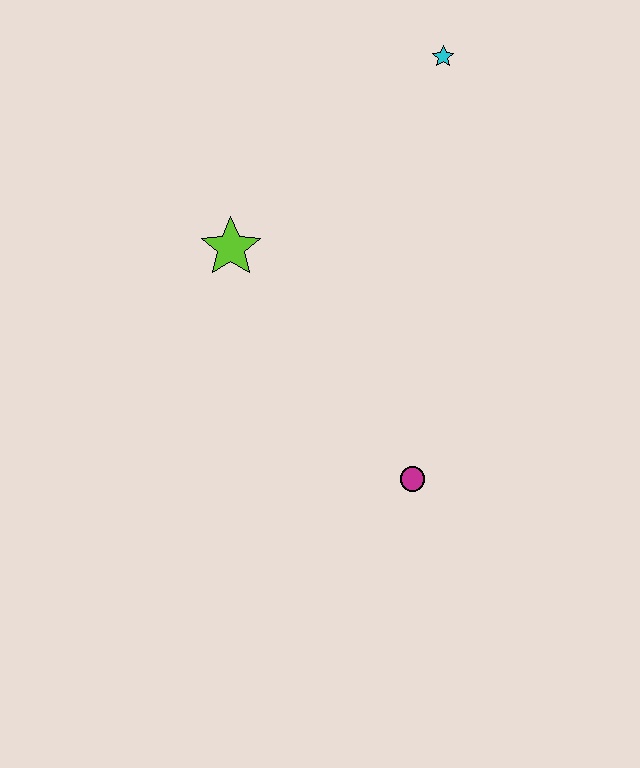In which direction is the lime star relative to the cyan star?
The lime star is to the left of the cyan star.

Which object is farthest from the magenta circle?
The cyan star is farthest from the magenta circle.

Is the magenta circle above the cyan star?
No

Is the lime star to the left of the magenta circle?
Yes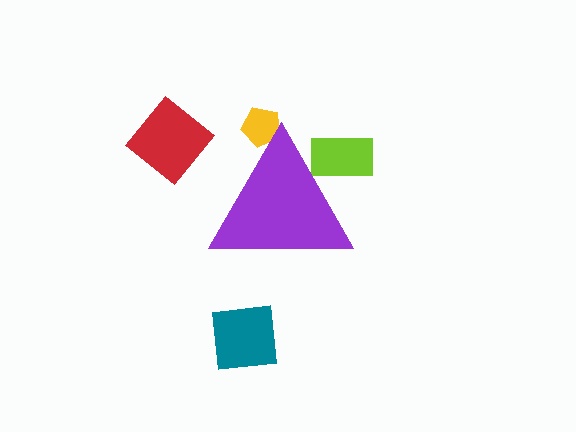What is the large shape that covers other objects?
A purple triangle.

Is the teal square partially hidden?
No, the teal square is fully visible.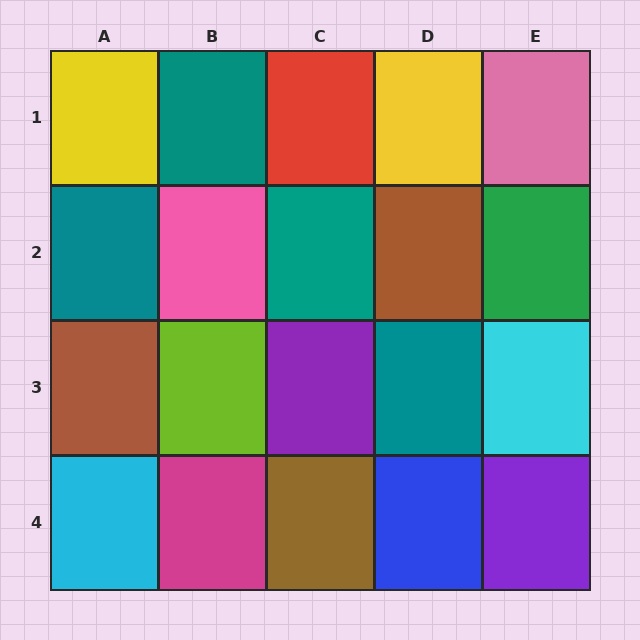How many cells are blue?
1 cell is blue.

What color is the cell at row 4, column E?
Purple.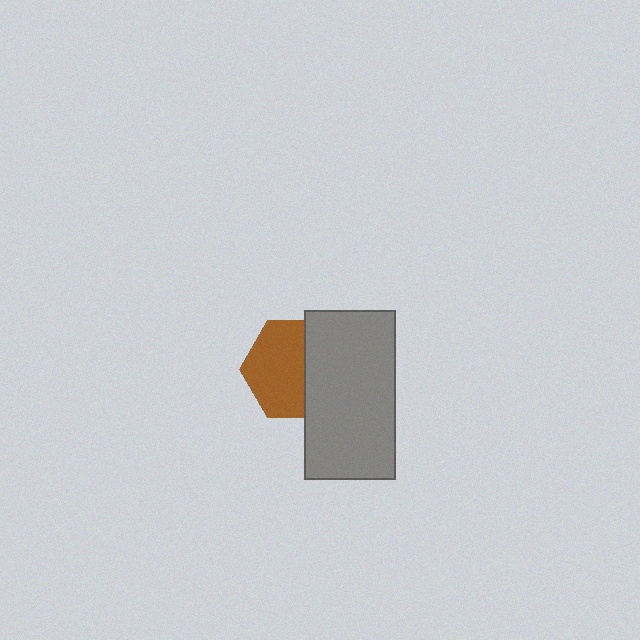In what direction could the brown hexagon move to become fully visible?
The brown hexagon could move left. That would shift it out from behind the gray rectangle entirely.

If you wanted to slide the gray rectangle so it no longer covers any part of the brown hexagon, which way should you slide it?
Slide it right — that is the most direct way to separate the two shapes.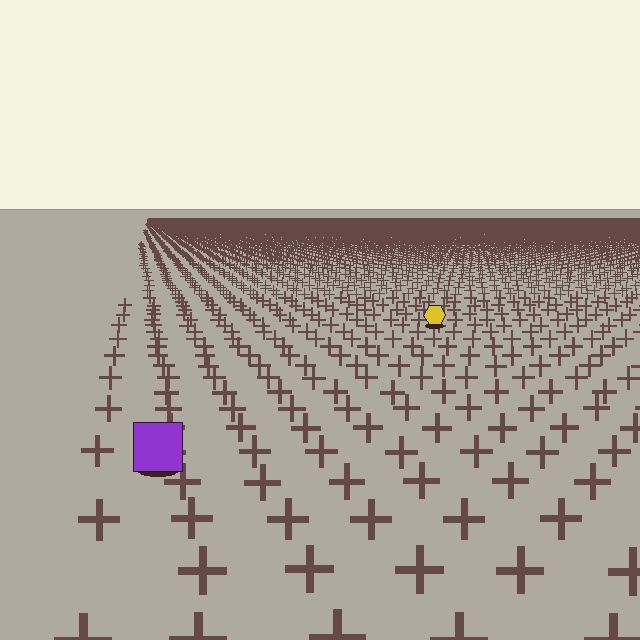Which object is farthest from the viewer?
The yellow hexagon is farthest from the viewer. It appears smaller and the ground texture around it is denser.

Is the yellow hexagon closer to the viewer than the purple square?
No. The purple square is closer — you can tell from the texture gradient: the ground texture is coarser near it.